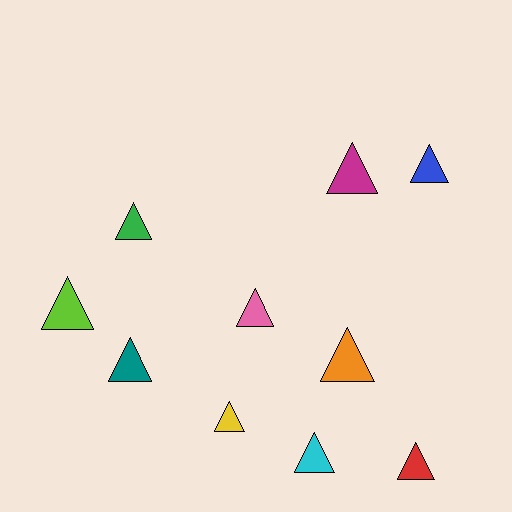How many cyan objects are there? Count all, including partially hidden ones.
There is 1 cyan object.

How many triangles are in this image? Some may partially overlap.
There are 10 triangles.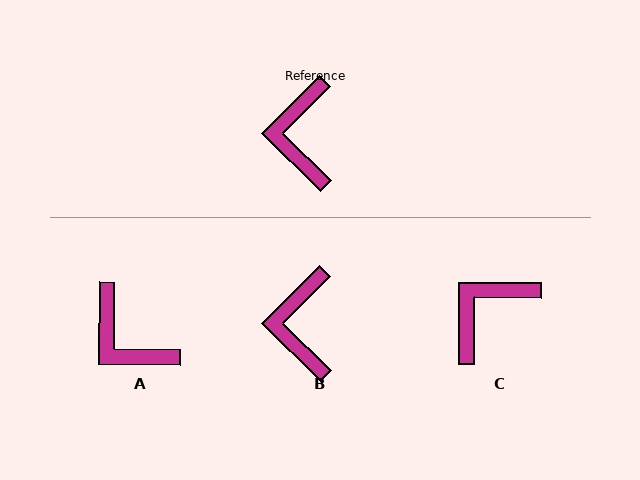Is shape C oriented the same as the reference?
No, it is off by about 46 degrees.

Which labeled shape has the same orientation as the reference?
B.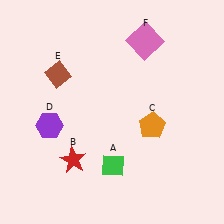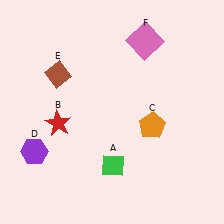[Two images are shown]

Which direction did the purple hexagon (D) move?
The purple hexagon (D) moved down.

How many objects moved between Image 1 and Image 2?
2 objects moved between the two images.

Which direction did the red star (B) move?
The red star (B) moved up.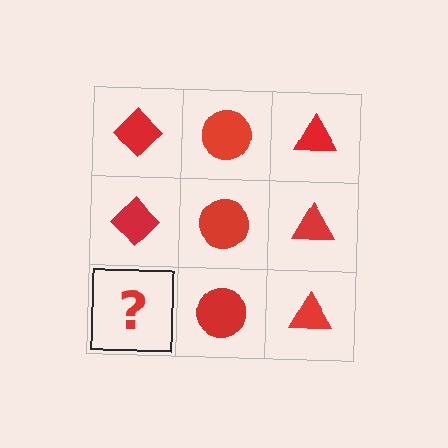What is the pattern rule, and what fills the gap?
The rule is that each column has a consistent shape. The gap should be filled with a red diamond.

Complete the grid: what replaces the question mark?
The question mark should be replaced with a red diamond.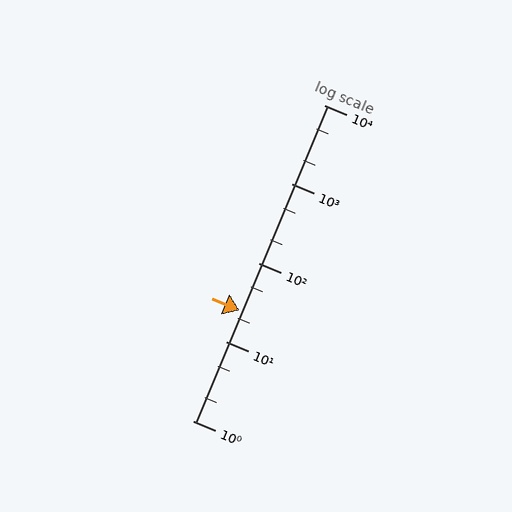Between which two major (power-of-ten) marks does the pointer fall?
The pointer is between 10 and 100.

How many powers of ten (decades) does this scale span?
The scale spans 4 decades, from 1 to 10000.